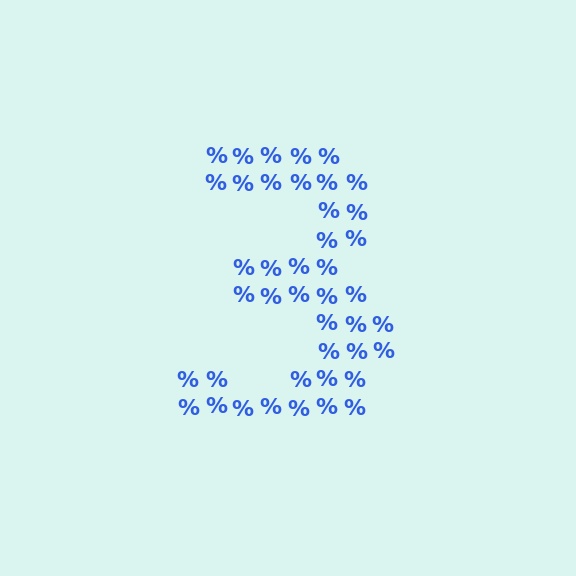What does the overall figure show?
The overall figure shows the digit 3.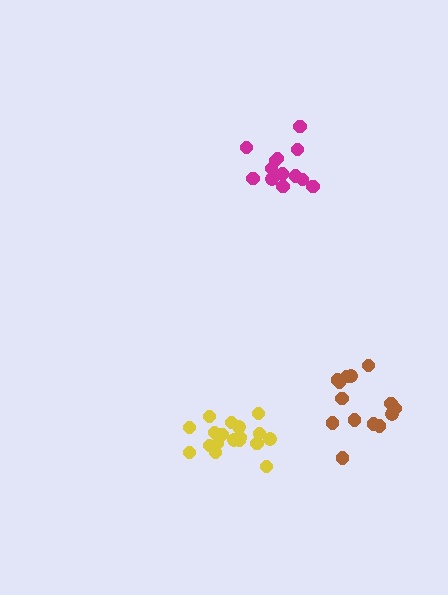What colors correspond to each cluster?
The clusters are colored: magenta, yellow, brown.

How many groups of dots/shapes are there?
There are 3 groups.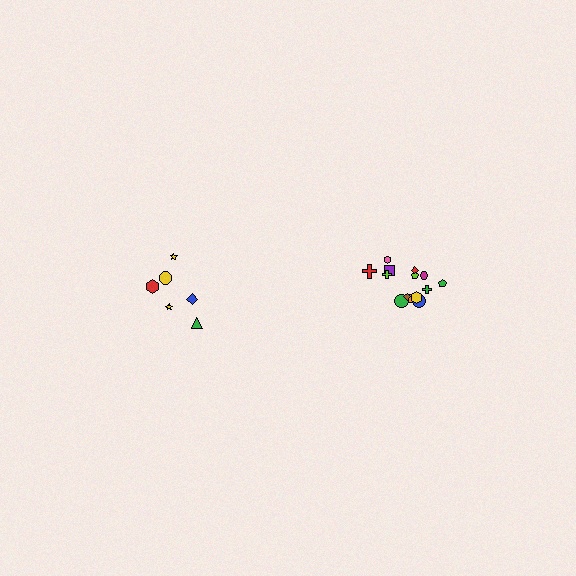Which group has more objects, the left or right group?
The right group.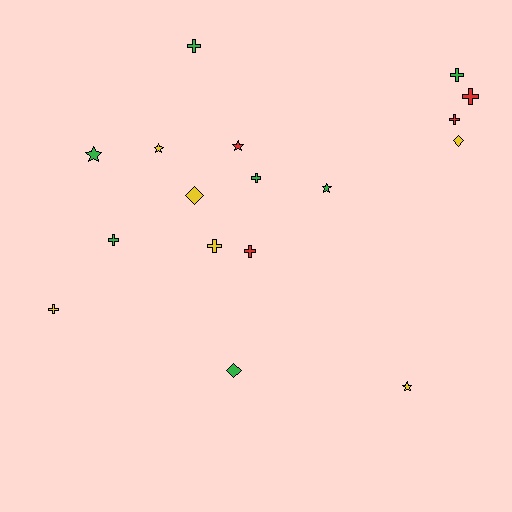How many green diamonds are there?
There is 1 green diamond.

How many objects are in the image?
There are 17 objects.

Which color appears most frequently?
Green, with 7 objects.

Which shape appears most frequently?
Cross, with 9 objects.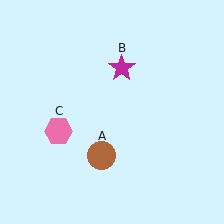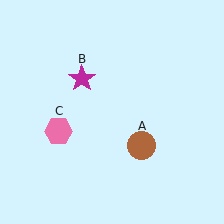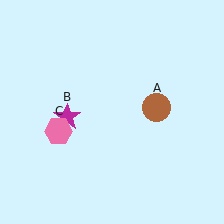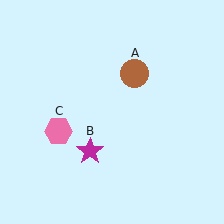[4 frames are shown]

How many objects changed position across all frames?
2 objects changed position: brown circle (object A), magenta star (object B).